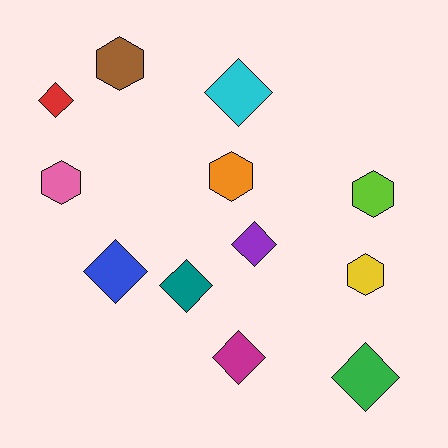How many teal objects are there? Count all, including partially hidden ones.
There is 1 teal object.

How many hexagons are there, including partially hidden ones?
There are 5 hexagons.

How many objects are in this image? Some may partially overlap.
There are 12 objects.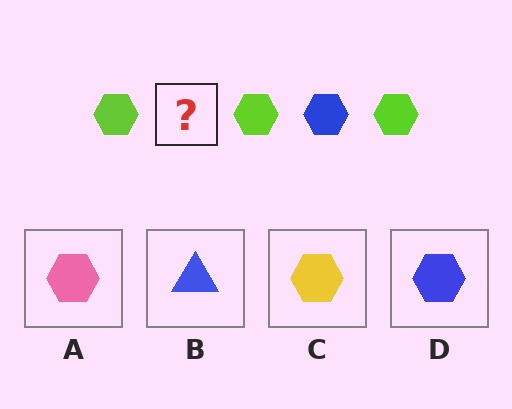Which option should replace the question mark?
Option D.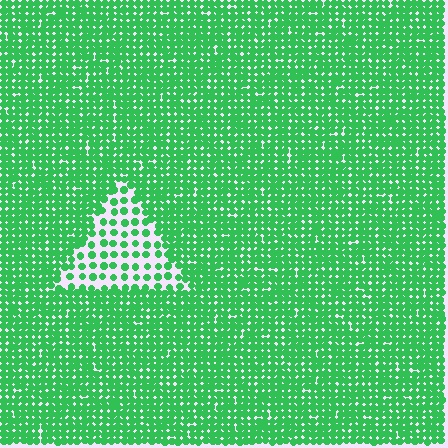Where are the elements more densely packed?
The elements are more densely packed outside the triangle boundary.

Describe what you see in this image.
The image contains small green elements arranged at two different densities. A triangle-shaped region is visible where the elements are less densely packed than the surrounding area.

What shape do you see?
I see a triangle.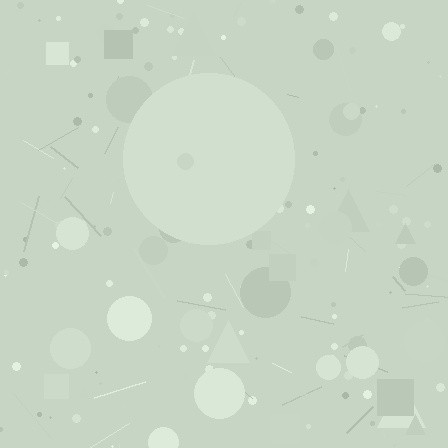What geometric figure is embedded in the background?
A circle is embedded in the background.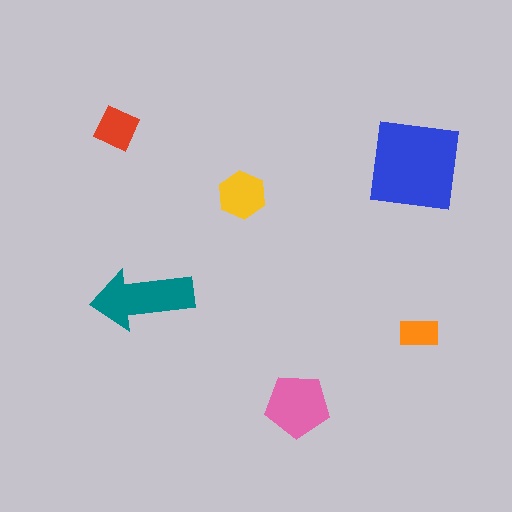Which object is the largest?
The blue square.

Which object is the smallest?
The orange rectangle.